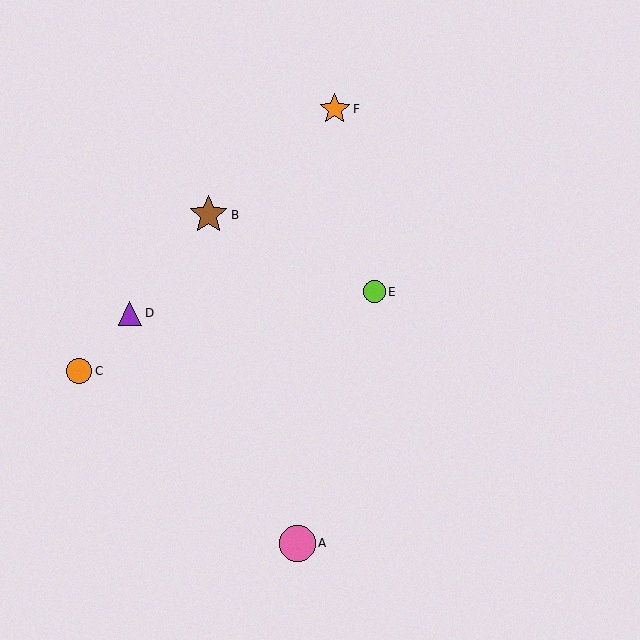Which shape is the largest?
The brown star (labeled B) is the largest.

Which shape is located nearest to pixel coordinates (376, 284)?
The lime circle (labeled E) at (374, 292) is nearest to that location.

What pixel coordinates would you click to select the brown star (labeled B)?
Click at (209, 215) to select the brown star B.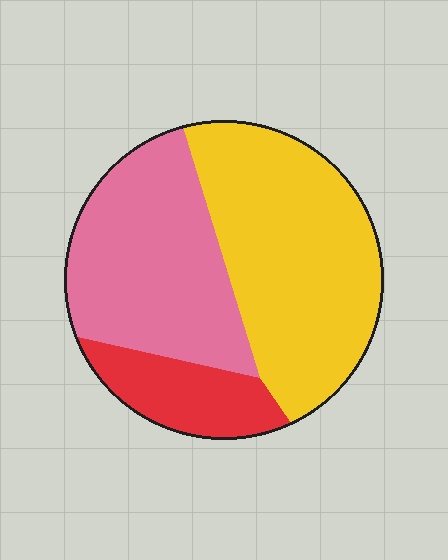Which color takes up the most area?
Yellow, at roughly 45%.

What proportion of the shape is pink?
Pink takes up about three eighths (3/8) of the shape.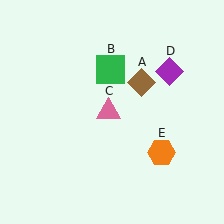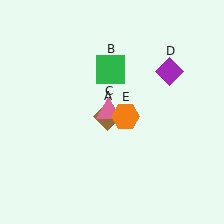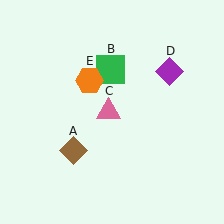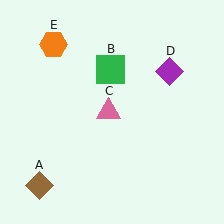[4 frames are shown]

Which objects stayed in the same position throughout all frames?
Green square (object B) and pink triangle (object C) and purple diamond (object D) remained stationary.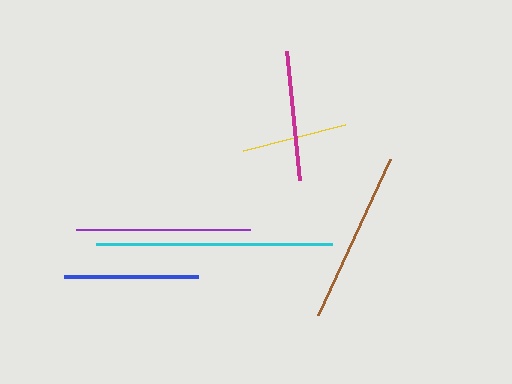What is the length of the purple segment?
The purple segment is approximately 173 pixels long.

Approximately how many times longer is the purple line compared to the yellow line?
The purple line is approximately 1.6 times the length of the yellow line.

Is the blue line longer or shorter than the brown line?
The brown line is longer than the blue line.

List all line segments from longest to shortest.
From longest to shortest: cyan, purple, brown, blue, magenta, yellow.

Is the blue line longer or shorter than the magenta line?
The blue line is longer than the magenta line.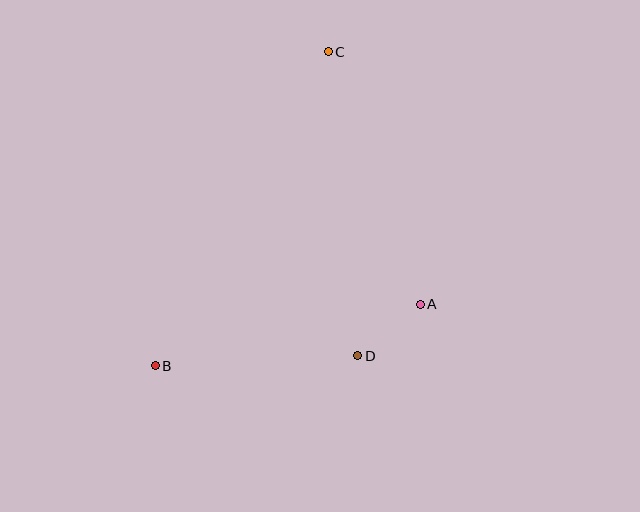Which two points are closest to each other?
Points A and D are closest to each other.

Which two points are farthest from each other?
Points B and C are farthest from each other.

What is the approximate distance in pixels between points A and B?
The distance between A and B is approximately 272 pixels.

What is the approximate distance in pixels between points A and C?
The distance between A and C is approximately 269 pixels.